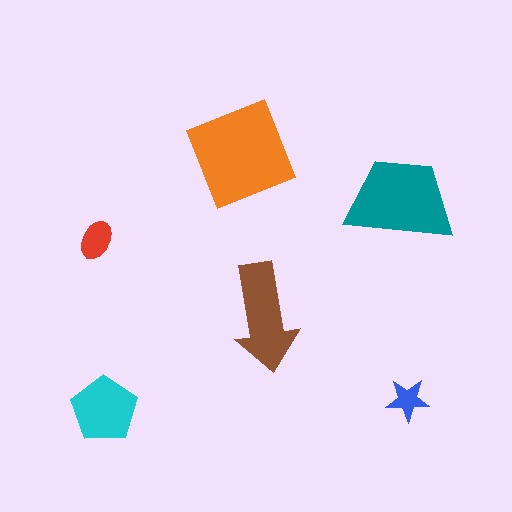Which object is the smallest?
The blue star.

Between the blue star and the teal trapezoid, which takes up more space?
The teal trapezoid.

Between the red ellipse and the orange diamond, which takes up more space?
The orange diamond.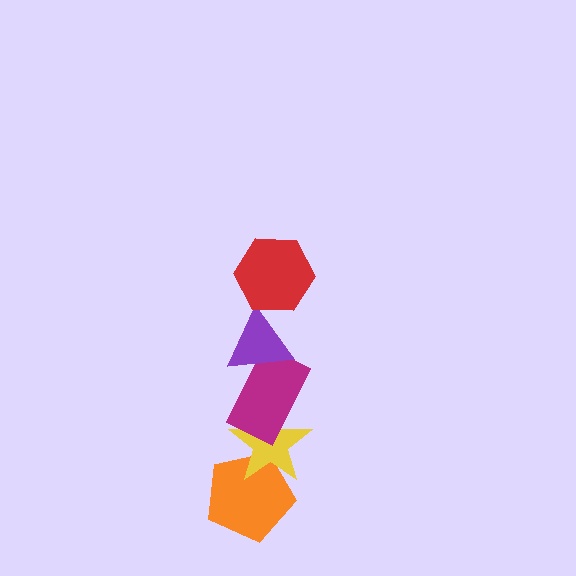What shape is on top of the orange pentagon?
The yellow star is on top of the orange pentagon.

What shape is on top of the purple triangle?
The red hexagon is on top of the purple triangle.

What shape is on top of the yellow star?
The magenta rectangle is on top of the yellow star.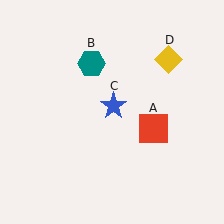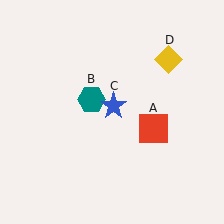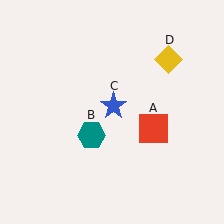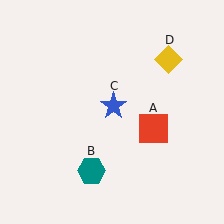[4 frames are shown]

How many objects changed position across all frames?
1 object changed position: teal hexagon (object B).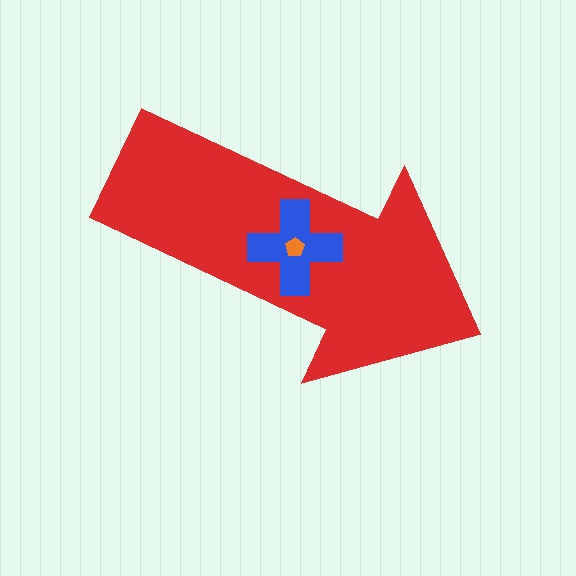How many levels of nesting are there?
3.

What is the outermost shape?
The red arrow.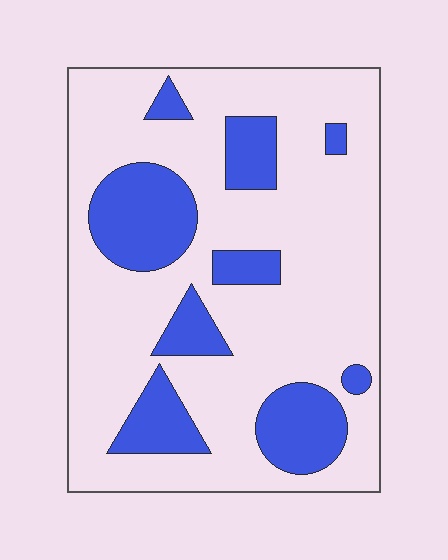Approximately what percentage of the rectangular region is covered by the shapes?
Approximately 25%.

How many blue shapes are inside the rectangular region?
9.